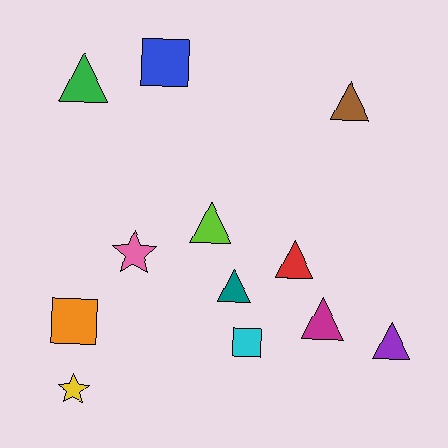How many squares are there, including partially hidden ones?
There are 3 squares.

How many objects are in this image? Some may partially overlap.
There are 12 objects.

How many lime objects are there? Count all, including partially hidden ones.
There is 1 lime object.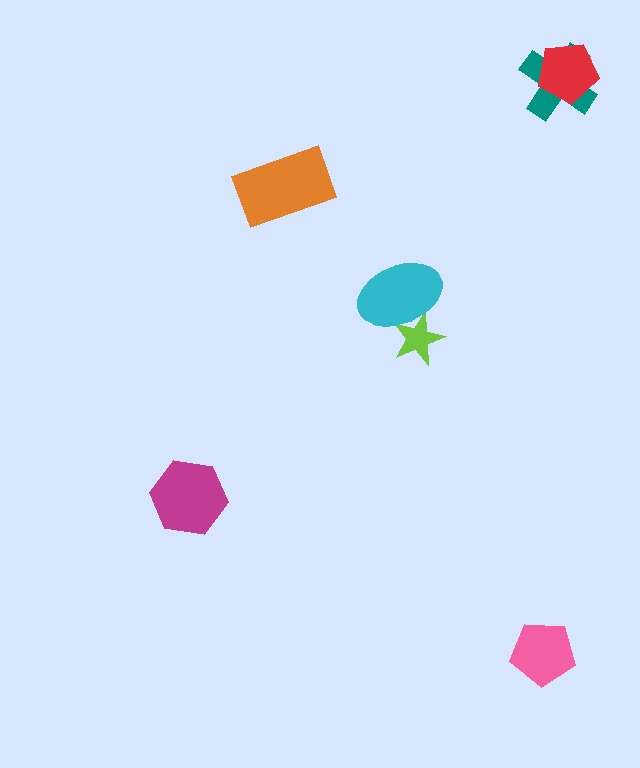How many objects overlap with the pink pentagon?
0 objects overlap with the pink pentagon.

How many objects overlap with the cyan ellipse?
1 object overlaps with the cyan ellipse.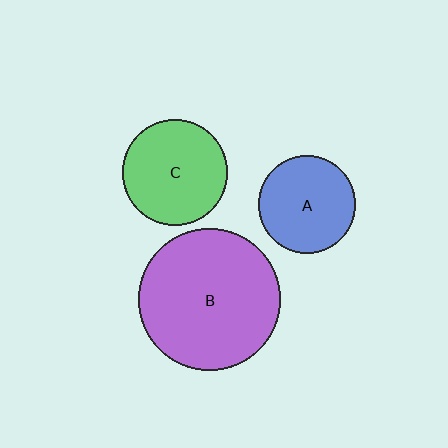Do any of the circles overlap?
No, none of the circles overlap.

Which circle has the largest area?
Circle B (purple).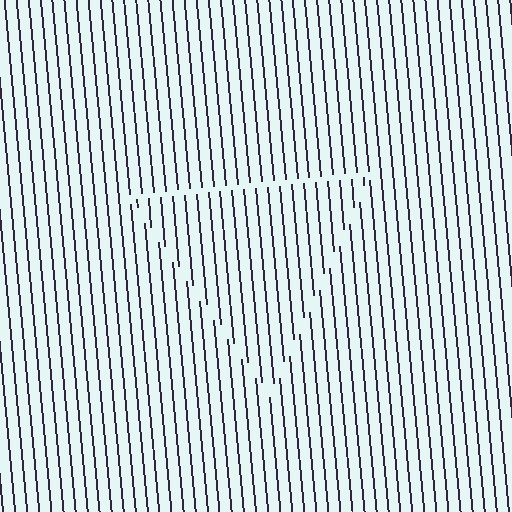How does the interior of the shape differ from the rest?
The interior of the shape contains the same grating, shifted by half a period — the contour is defined by the phase discontinuity where line-ends from the inner and outer gratings abut.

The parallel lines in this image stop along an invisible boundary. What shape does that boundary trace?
An illusory triangle. The interior of the shape contains the same grating, shifted by half a period — the contour is defined by the phase discontinuity where line-ends from the inner and outer gratings abut.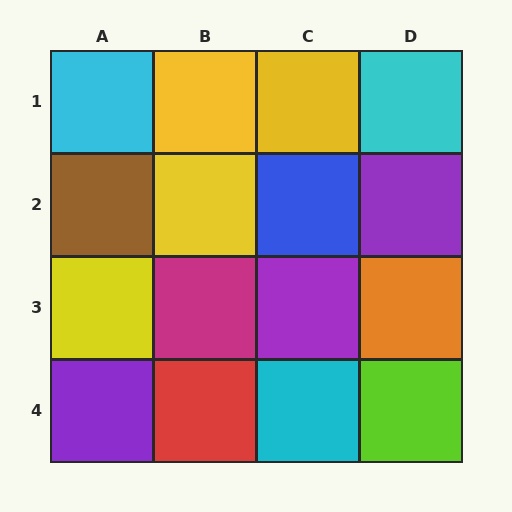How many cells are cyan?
3 cells are cyan.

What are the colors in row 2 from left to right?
Brown, yellow, blue, purple.